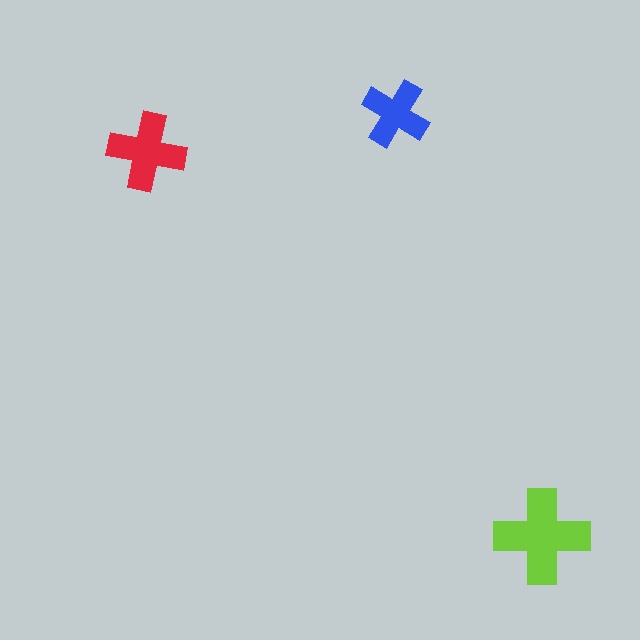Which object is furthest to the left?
The red cross is leftmost.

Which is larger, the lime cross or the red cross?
The lime one.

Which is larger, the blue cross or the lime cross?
The lime one.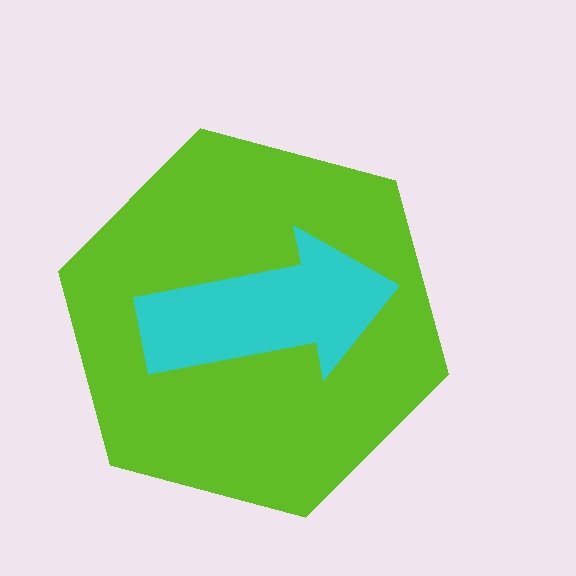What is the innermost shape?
The cyan arrow.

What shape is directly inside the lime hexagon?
The cyan arrow.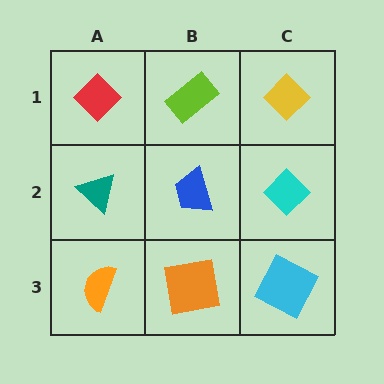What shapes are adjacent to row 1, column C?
A cyan diamond (row 2, column C), a lime rectangle (row 1, column B).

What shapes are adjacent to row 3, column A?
A teal triangle (row 2, column A), an orange square (row 3, column B).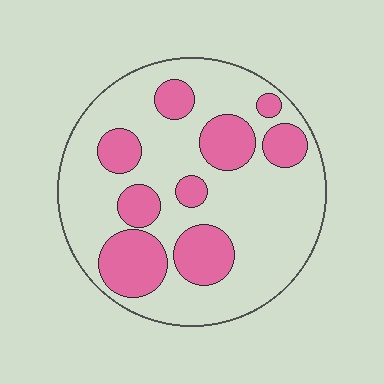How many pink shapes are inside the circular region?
9.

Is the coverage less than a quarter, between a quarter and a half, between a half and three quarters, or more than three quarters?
Between a quarter and a half.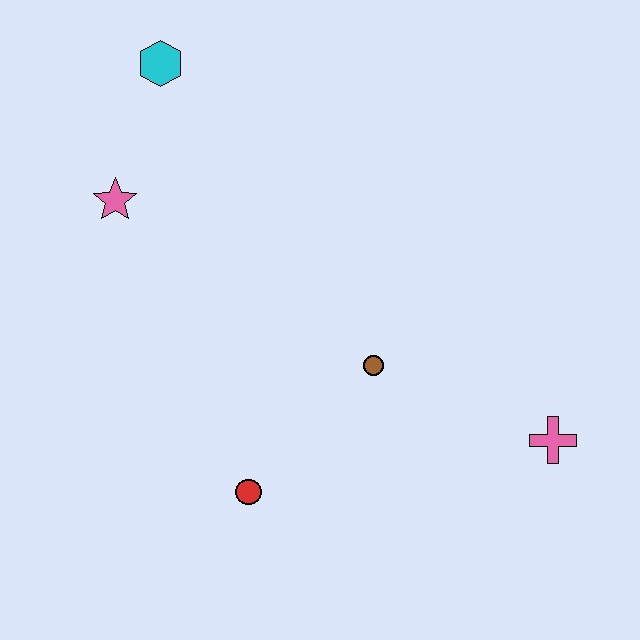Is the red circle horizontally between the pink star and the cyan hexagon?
No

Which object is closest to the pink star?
The cyan hexagon is closest to the pink star.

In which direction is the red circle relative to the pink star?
The red circle is below the pink star.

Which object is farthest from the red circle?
The cyan hexagon is farthest from the red circle.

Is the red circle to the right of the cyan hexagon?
Yes